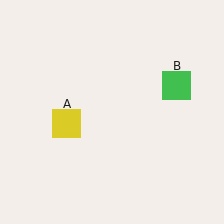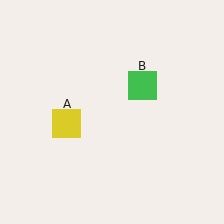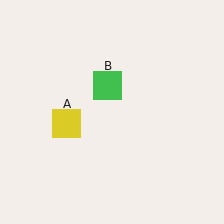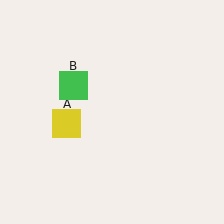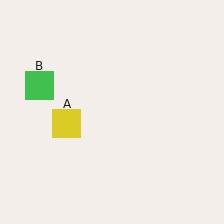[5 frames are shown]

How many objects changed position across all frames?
1 object changed position: green square (object B).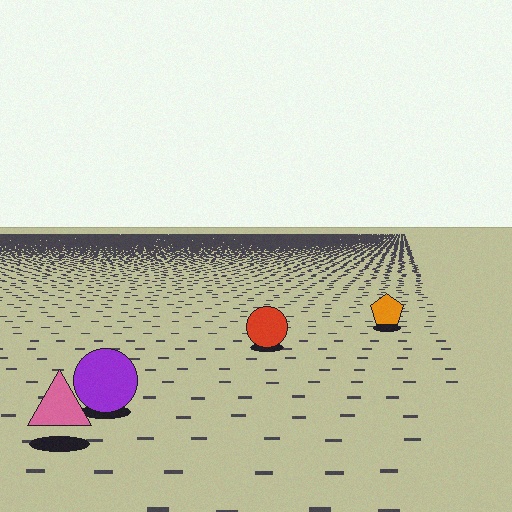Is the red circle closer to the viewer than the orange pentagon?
Yes. The red circle is closer — you can tell from the texture gradient: the ground texture is coarser near it.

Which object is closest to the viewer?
The pink triangle is closest. The texture marks near it are larger and more spread out.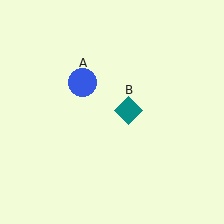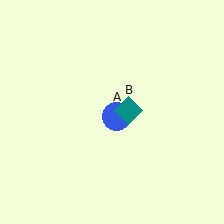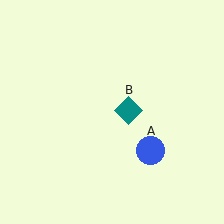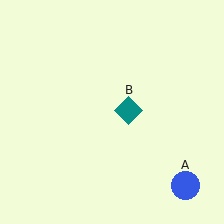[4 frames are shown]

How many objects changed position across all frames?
1 object changed position: blue circle (object A).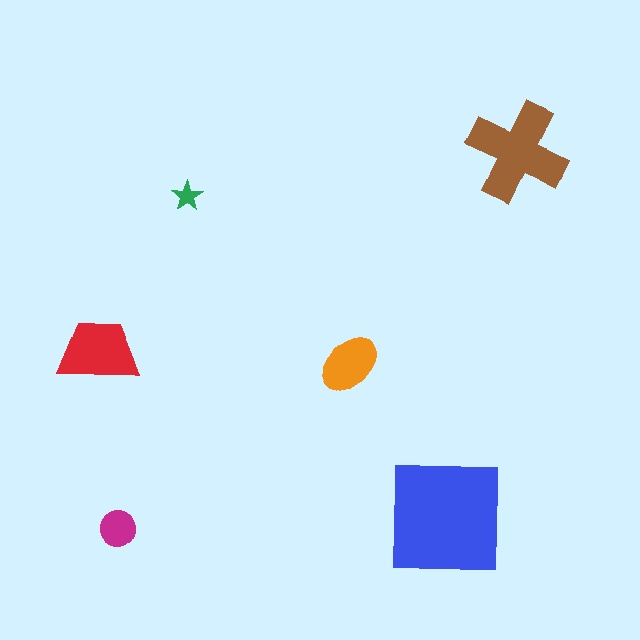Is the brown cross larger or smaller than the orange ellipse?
Larger.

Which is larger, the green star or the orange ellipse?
The orange ellipse.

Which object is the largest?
The blue square.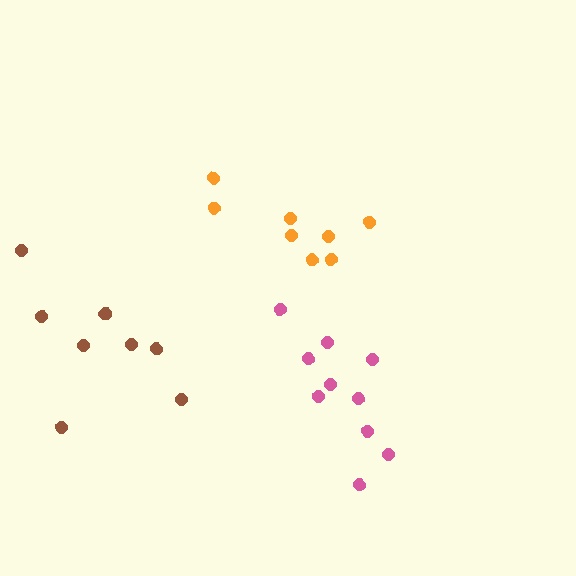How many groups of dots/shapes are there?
There are 3 groups.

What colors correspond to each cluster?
The clusters are colored: orange, brown, pink.